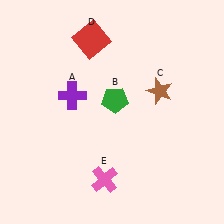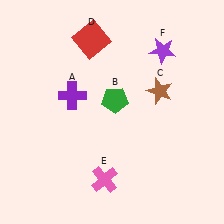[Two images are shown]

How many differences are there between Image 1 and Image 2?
There is 1 difference between the two images.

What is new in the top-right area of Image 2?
A purple star (F) was added in the top-right area of Image 2.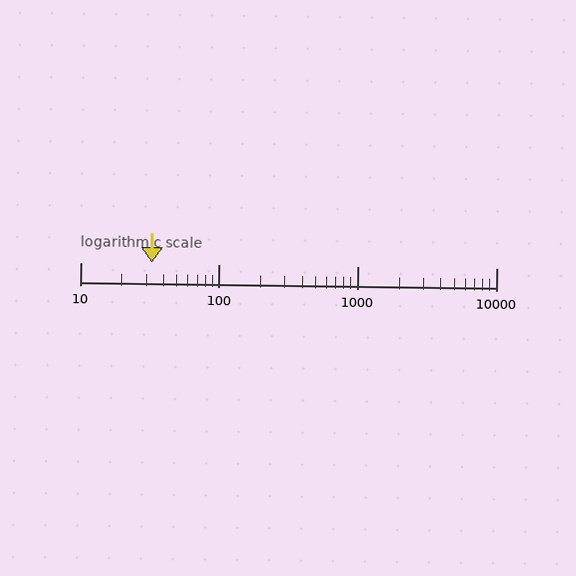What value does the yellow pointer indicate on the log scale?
The pointer indicates approximately 33.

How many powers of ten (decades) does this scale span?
The scale spans 3 decades, from 10 to 10000.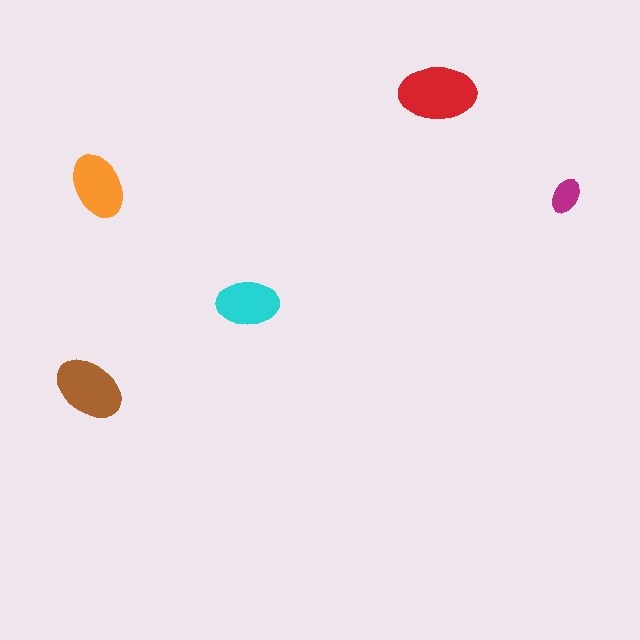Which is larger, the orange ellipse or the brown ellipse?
The brown one.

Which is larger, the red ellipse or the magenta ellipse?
The red one.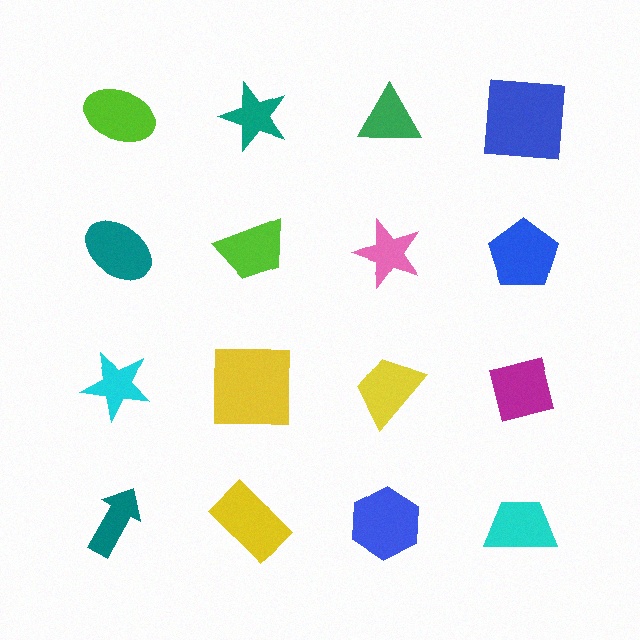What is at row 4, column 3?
A blue hexagon.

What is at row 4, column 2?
A yellow rectangle.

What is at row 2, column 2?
A lime trapezoid.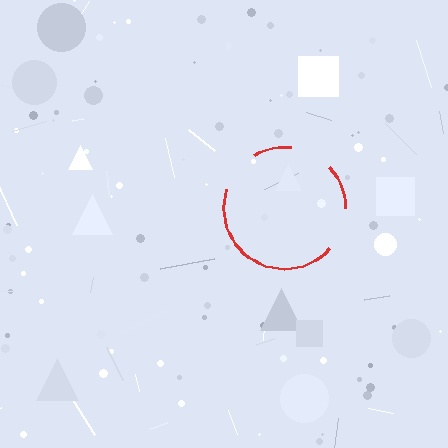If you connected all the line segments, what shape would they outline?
They would outline a circle.